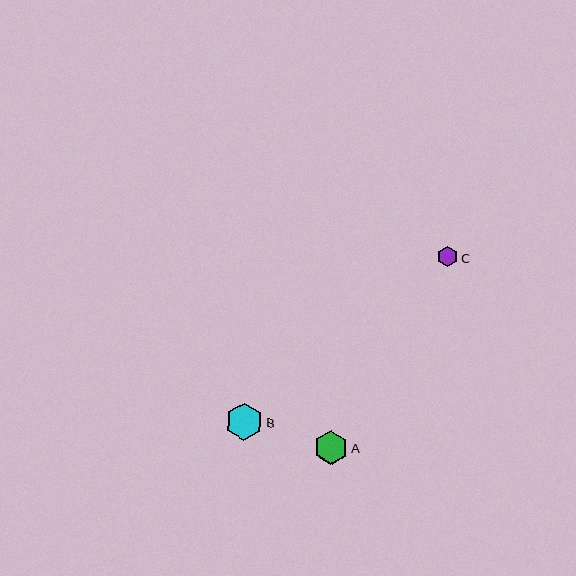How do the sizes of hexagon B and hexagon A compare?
Hexagon B and hexagon A are approximately the same size.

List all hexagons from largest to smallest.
From largest to smallest: B, A, C.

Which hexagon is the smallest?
Hexagon C is the smallest with a size of approximately 21 pixels.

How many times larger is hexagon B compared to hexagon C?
Hexagon B is approximately 1.8 times the size of hexagon C.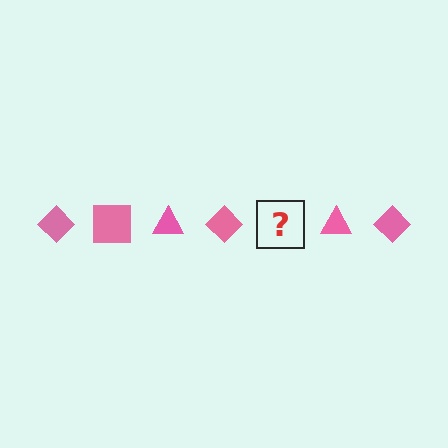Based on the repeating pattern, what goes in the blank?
The blank should be a pink square.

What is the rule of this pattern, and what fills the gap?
The rule is that the pattern cycles through diamond, square, triangle shapes in pink. The gap should be filled with a pink square.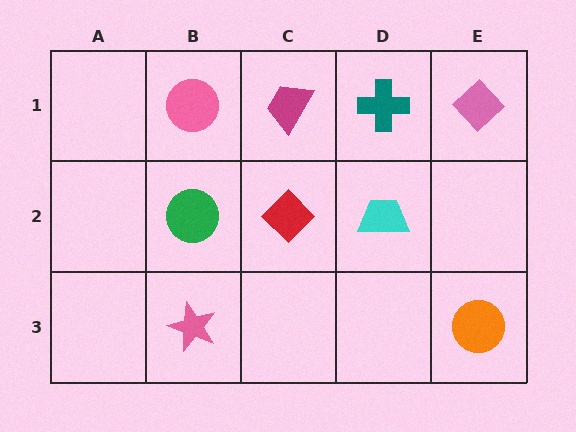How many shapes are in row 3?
2 shapes.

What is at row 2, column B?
A green circle.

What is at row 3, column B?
A pink star.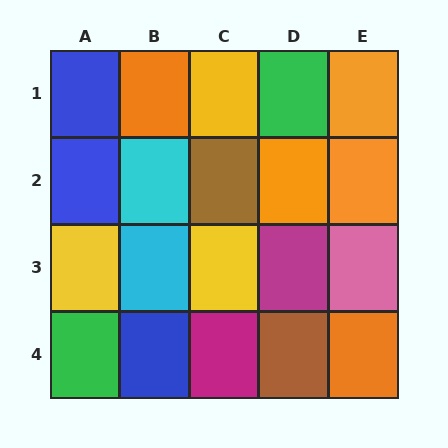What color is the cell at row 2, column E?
Orange.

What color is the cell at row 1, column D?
Green.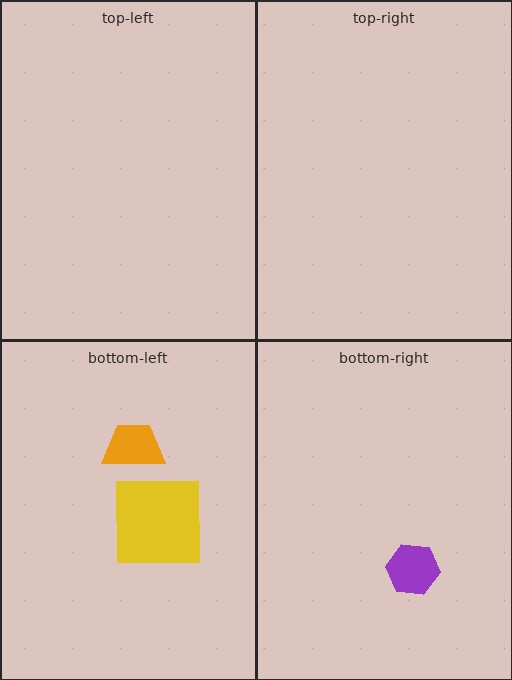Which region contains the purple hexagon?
The bottom-right region.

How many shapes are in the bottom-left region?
2.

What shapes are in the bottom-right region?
The purple hexagon.